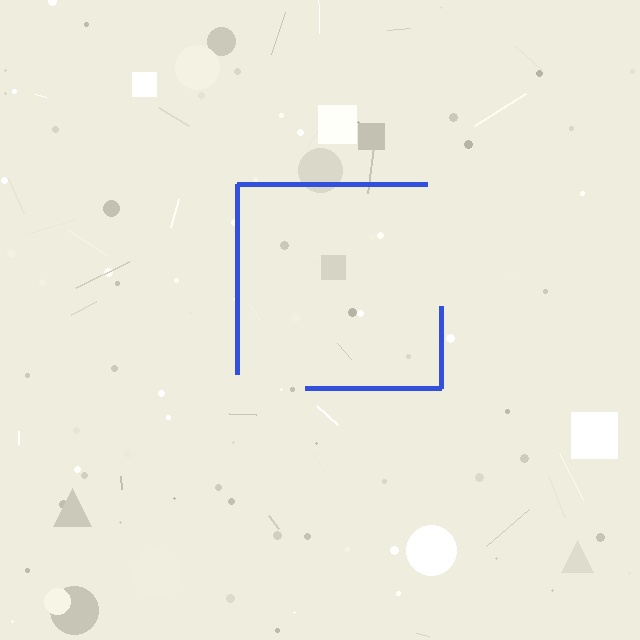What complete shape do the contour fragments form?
The contour fragments form a square.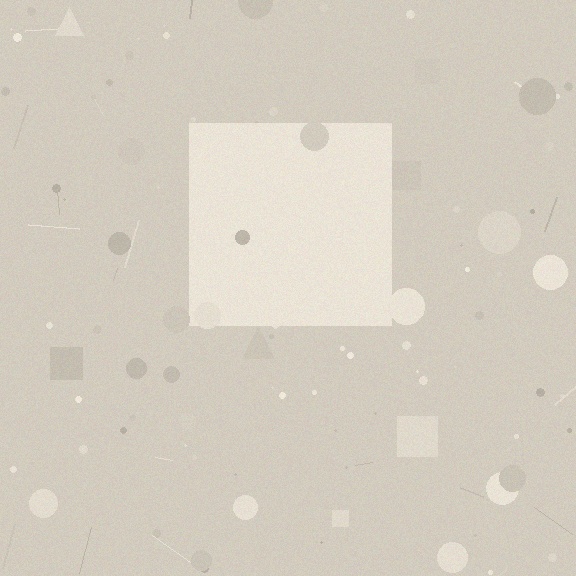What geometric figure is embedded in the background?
A square is embedded in the background.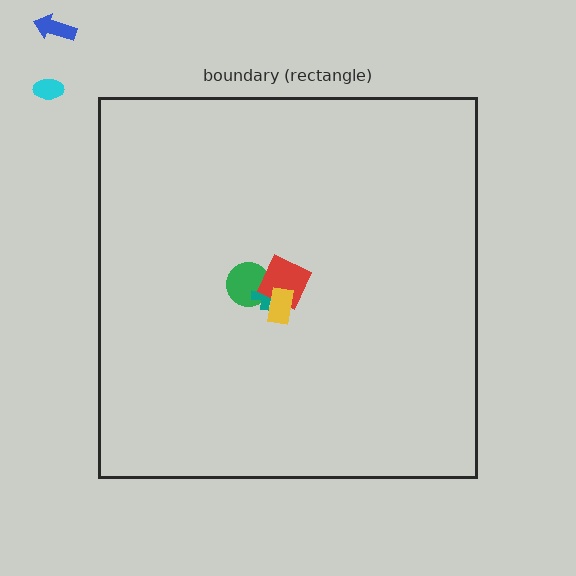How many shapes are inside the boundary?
4 inside, 2 outside.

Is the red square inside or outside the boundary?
Inside.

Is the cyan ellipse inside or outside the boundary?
Outside.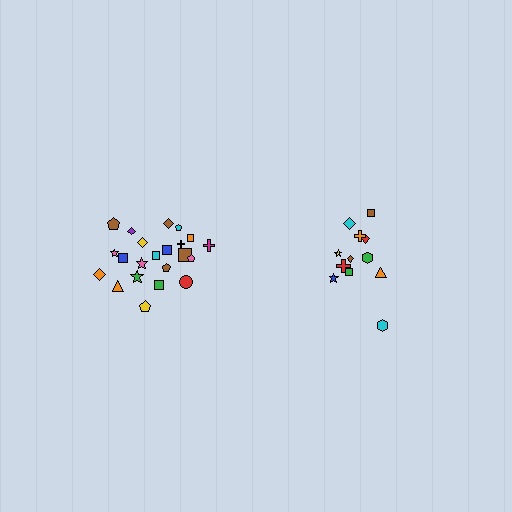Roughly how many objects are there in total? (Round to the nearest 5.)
Roughly 35 objects in total.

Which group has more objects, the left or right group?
The left group.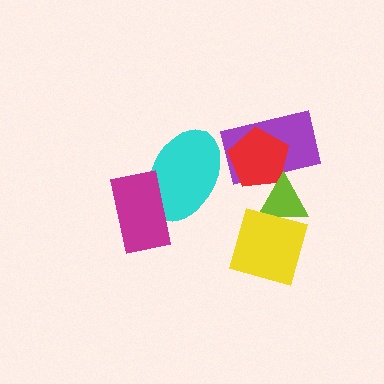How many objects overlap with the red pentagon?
2 objects overlap with the red pentagon.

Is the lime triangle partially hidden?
Yes, it is partially covered by another shape.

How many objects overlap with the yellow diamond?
1 object overlaps with the yellow diamond.